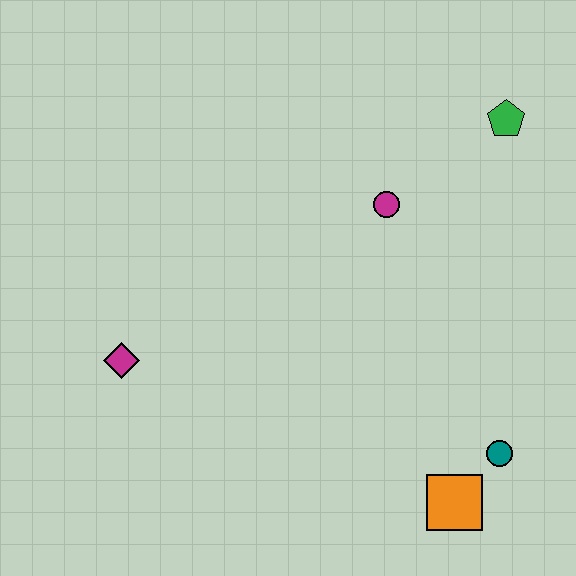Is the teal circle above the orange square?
Yes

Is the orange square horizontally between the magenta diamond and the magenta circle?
No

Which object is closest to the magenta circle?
The green pentagon is closest to the magenta circle.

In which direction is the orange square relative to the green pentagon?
The orange square is below the green pentagon.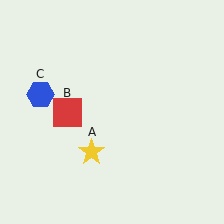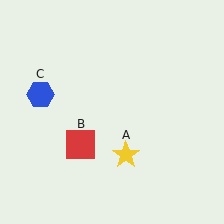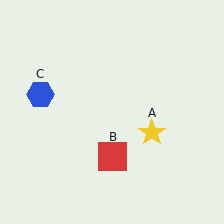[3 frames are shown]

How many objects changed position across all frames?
2 objects changed position: yellow star (object A), red square (object B).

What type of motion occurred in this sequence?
The yellow star (object A), red square (object B) rotated counterclockwise around the center of the scene.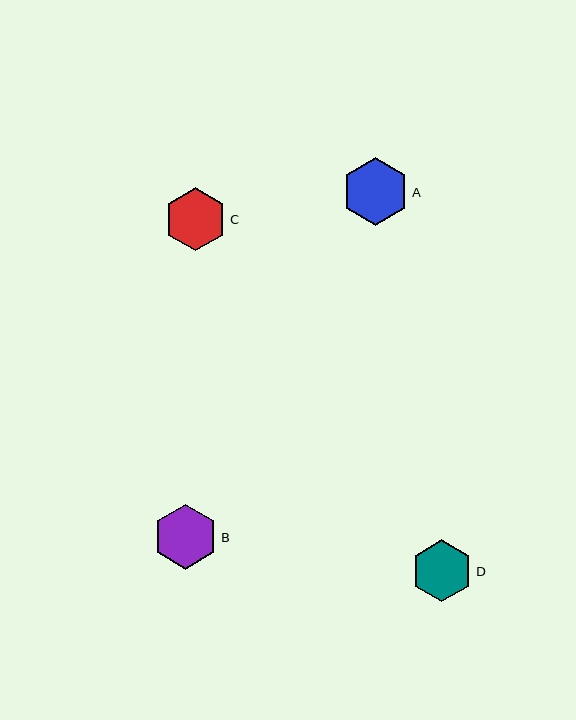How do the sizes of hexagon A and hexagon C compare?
Hexagon A and hexagon C are approximately the same size.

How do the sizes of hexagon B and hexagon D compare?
Hexagon B and hexagon D are approximately the same size.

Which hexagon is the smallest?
Hexagon D is the smallest with a size of approximately 62 pixels.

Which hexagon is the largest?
Hexagon A is the largest with a size of approximately 68 pixels.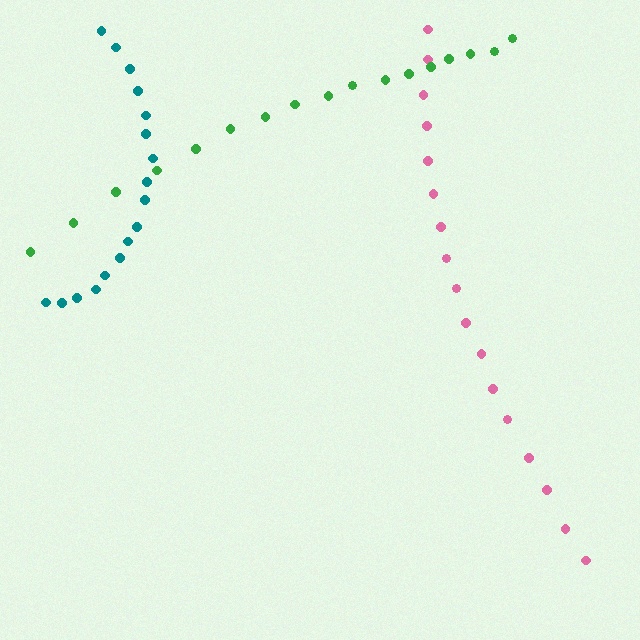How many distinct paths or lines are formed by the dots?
There are 3 distinct paths.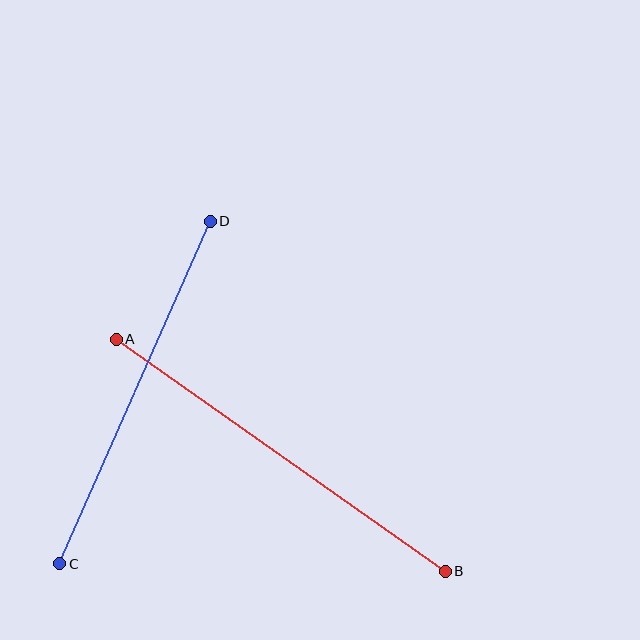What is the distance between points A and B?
The distance is approximately 402 pixels.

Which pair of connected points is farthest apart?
Points A and B are farthest apart.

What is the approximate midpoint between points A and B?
The midpoint is at approximately (281, 455) pixels.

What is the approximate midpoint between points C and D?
The midpoint is at approximately (135, 393) pixels.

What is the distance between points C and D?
The distance is approximately 374 pixels.